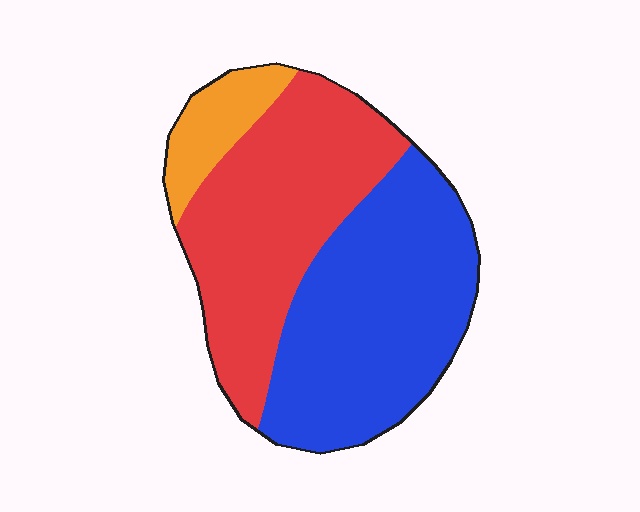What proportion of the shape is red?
Red takes up about two fifths (2/5) of the shape.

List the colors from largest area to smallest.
From largest to smallest: blue, red, orange.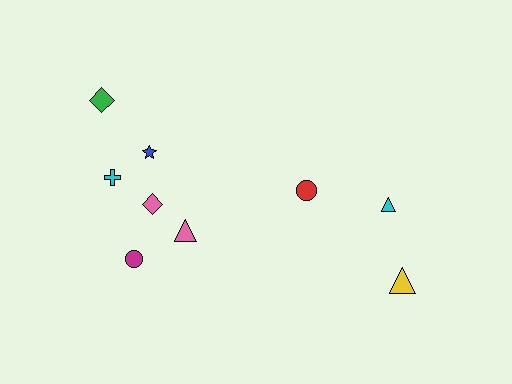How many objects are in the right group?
There are 3 objects.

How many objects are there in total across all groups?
There are 9 objects.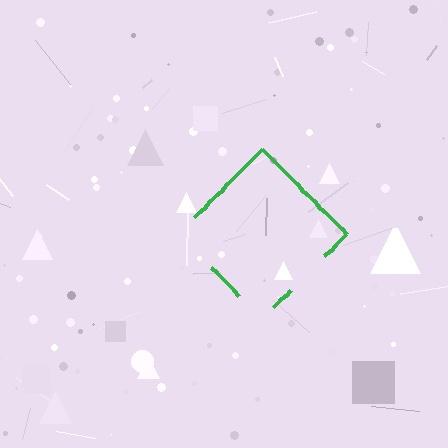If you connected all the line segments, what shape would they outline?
They would outline a diamond.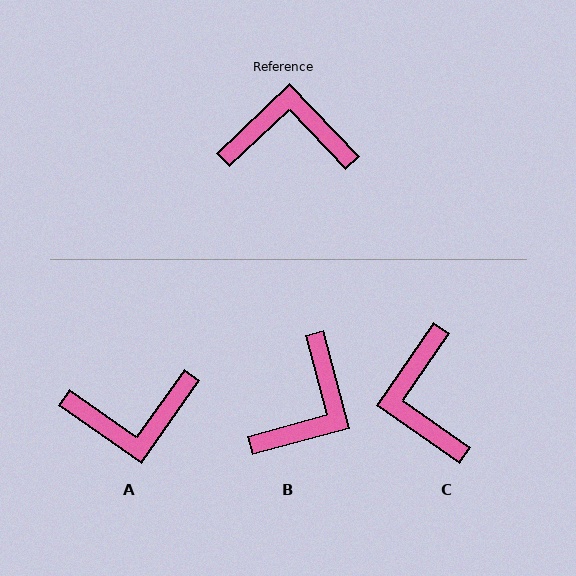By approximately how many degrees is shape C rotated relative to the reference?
Approximately 102 degrees counter-clockwise.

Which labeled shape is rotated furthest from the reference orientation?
A, about 169 degrees away.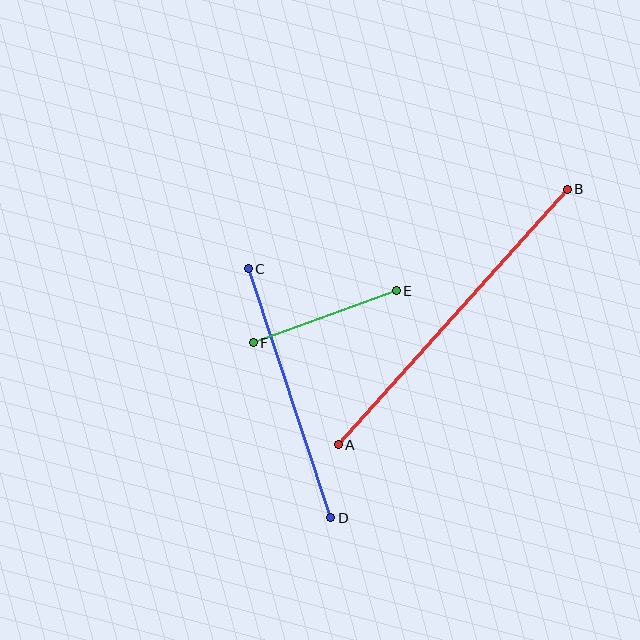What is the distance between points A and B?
The distance is approximately 344 pixels.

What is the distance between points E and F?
The distance is approximately 152 pixels.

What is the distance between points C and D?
The distance is approximately 262 pixels.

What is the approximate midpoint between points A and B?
The midpoint is at approximately (453, 317) pixels.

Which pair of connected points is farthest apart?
Points A and B are farthest apart.